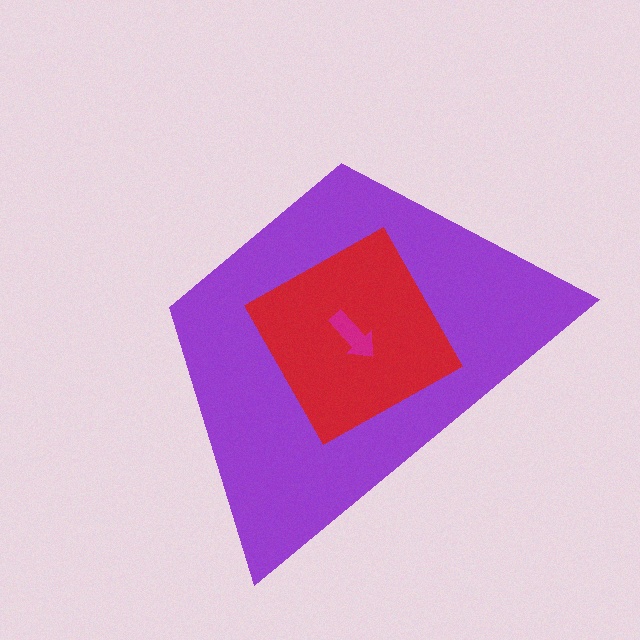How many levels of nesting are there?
3.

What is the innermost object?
The magenta arrow.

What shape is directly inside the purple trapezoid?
The red diamond.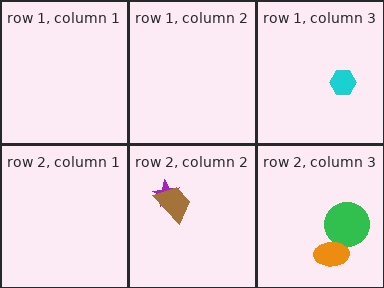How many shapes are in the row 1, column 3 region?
1.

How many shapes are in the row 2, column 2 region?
2.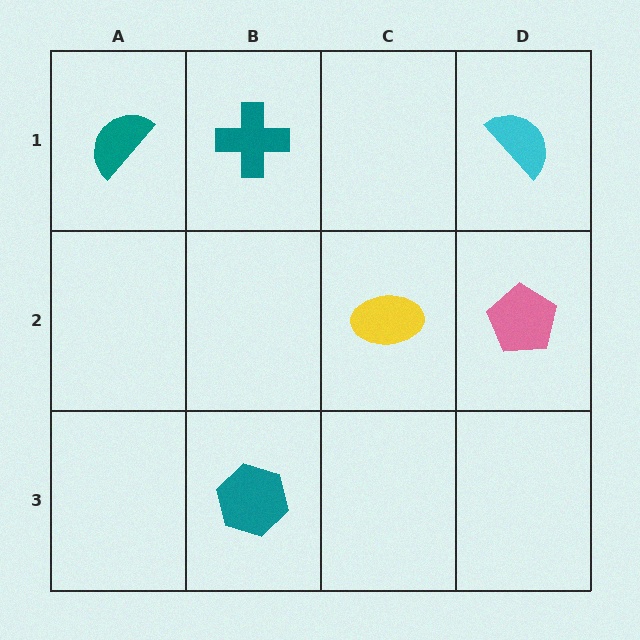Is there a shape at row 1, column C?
No, that cell is empty.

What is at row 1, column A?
A teal semicircle.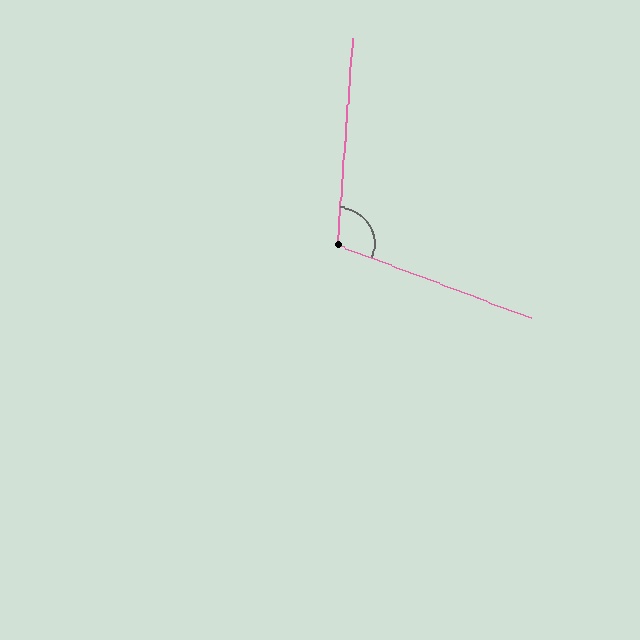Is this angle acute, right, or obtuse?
It is obtuse.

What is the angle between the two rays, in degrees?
Approximately 107 degrees.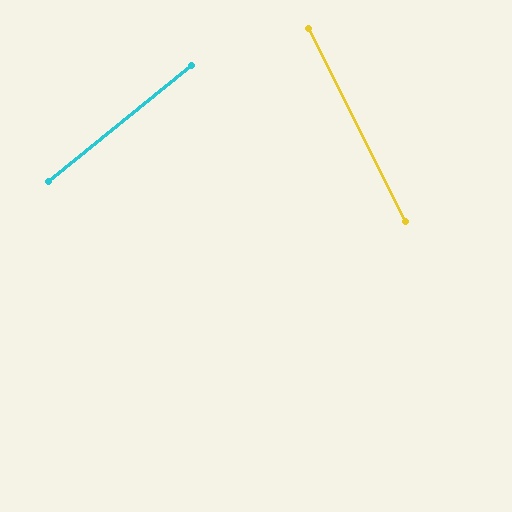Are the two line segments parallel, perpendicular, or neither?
Neither parallel nor perpendicular — they differ by about 77°.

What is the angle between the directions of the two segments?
Approximately 77 degrees.